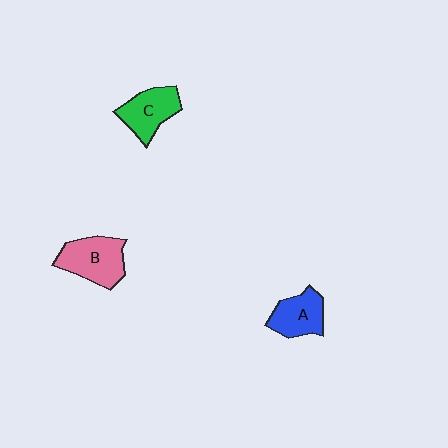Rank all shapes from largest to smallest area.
From largest to smallest: B (pink), C (green), A (blue).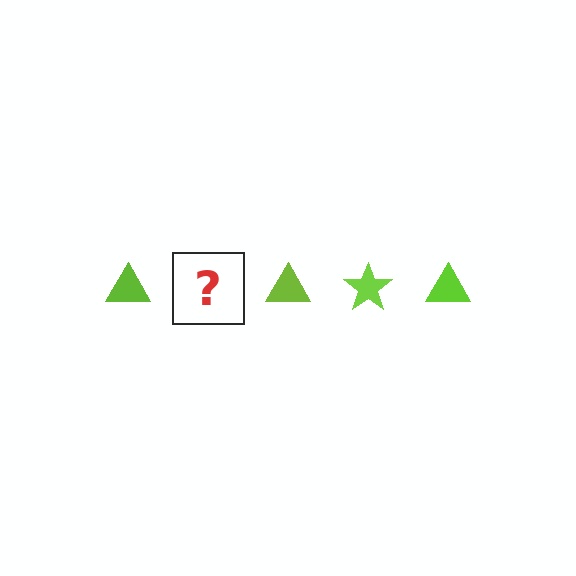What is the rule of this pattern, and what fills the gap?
The rule is that the pattern cycles through triangle, star shapes in lime. The gap should be filled with a lime star.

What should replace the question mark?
The question mark should be replaced with a lime star.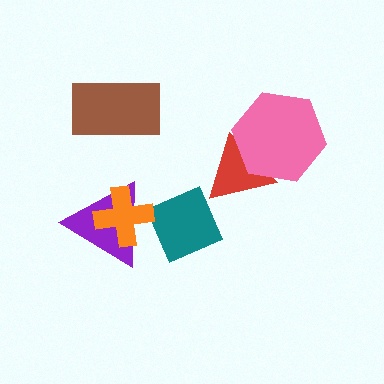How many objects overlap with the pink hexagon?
1 object overlaps with the pink hexagon.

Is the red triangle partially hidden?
Yes, it is partially covered by another shape.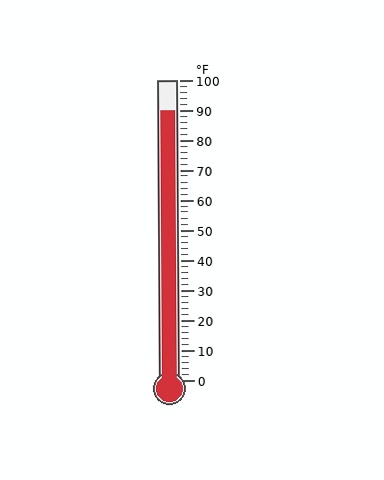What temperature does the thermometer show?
The thermometer shows approximately 90°F.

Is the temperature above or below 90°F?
The temperature is at 90°F.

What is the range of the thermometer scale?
The thermometer scale ranges from 0°F to 100°F.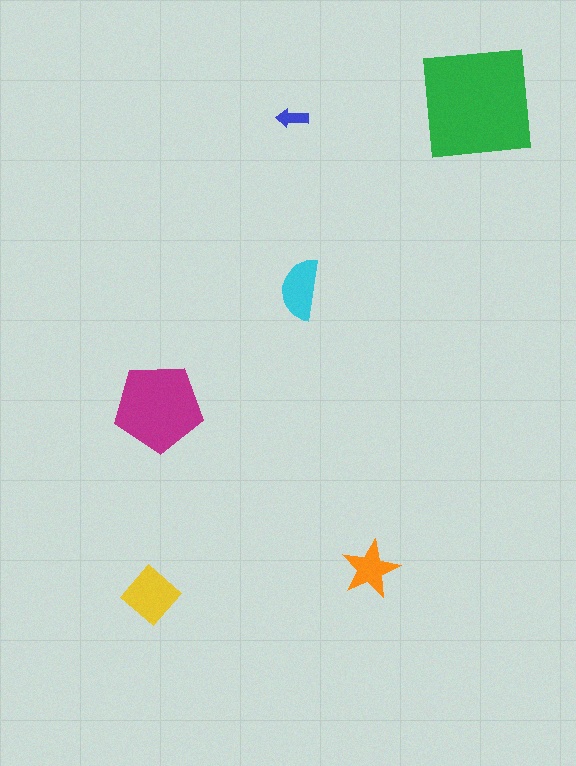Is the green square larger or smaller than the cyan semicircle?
Larger.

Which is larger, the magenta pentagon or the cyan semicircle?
The magenta pentagon.